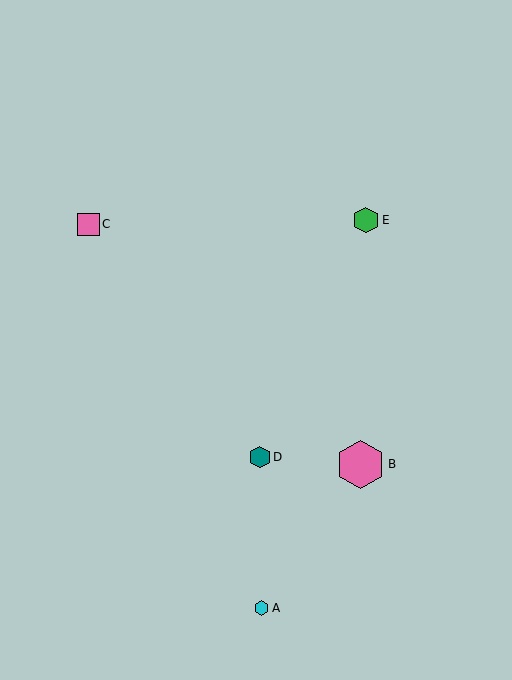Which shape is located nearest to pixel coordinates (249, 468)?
The teal hexagon (labeled D) at (260, 457) is nearest to that location.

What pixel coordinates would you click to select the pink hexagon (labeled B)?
Click at (361, 464) to select the pink hexagon B.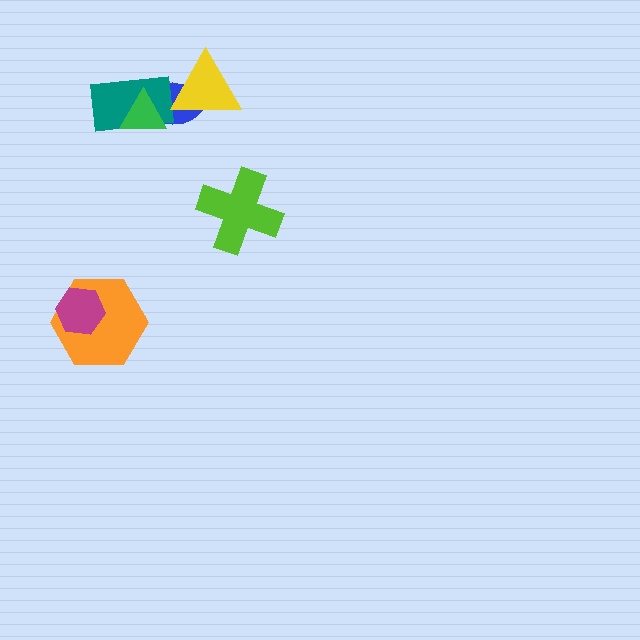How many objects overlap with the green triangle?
2 objects overlap with the green triangle.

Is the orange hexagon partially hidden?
Yes, it is partially covered by another shape.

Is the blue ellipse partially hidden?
Yes, it is partially covered by another shape.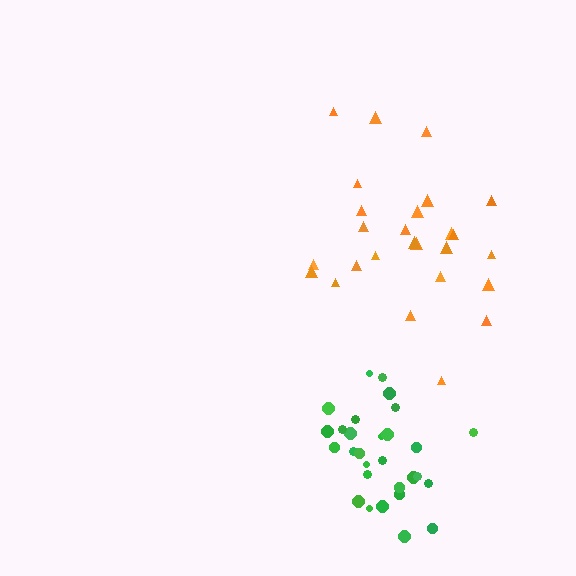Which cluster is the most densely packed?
Green.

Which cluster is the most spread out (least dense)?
Orange.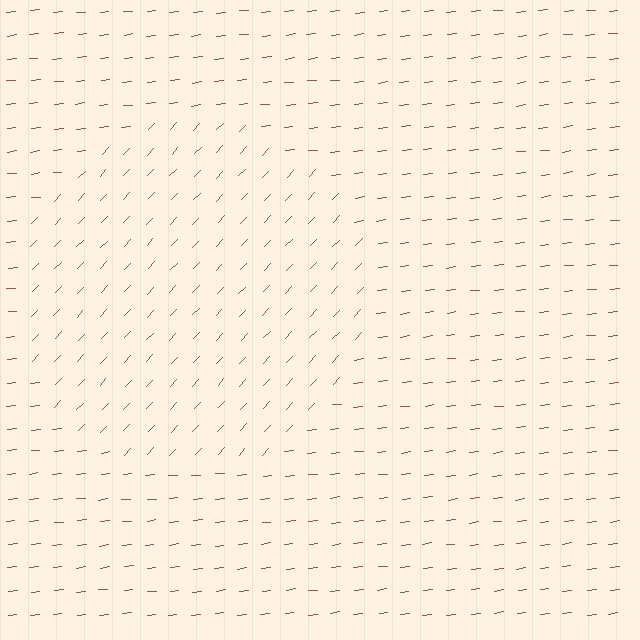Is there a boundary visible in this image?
Yes, there is a texture boundary formed by a change in line orientation.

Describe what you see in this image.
The image is filled with small brown line segments. A circle region in the image has lines oriented differently from the surrounding lines, creating a visible texture boundary.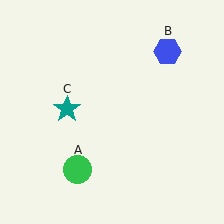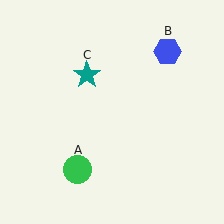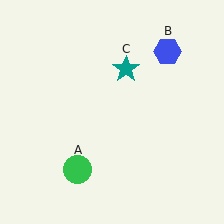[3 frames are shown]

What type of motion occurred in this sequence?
The teal star (object C) rotated clockwise around the center of the scene.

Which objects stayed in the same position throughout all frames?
Green circle (object A) and blue hexagon (object B) remained stationary.